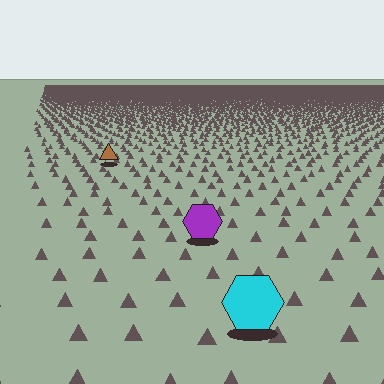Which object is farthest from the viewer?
The brown triangle is farthest from the viewer. It appears smaller and the ground texture around it is denser.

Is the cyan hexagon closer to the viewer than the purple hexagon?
Yes. The cyan hexagon is closer — you can tell from the texture gradient: the ground texture is coarser near it.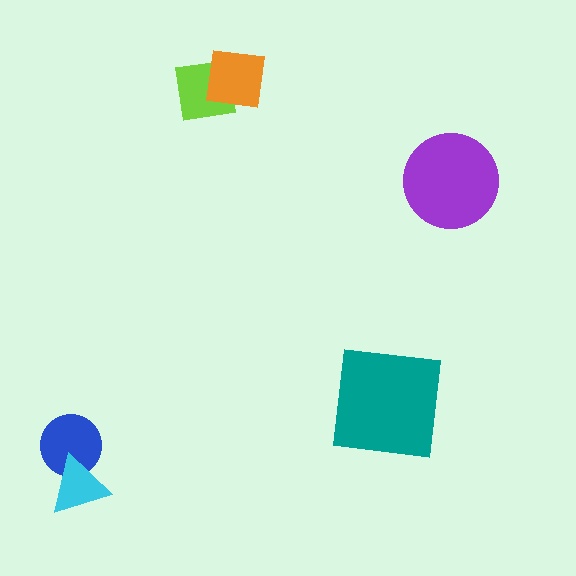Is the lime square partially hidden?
Yes, it is partially covered by another shape.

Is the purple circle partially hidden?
No, no other shape covers it.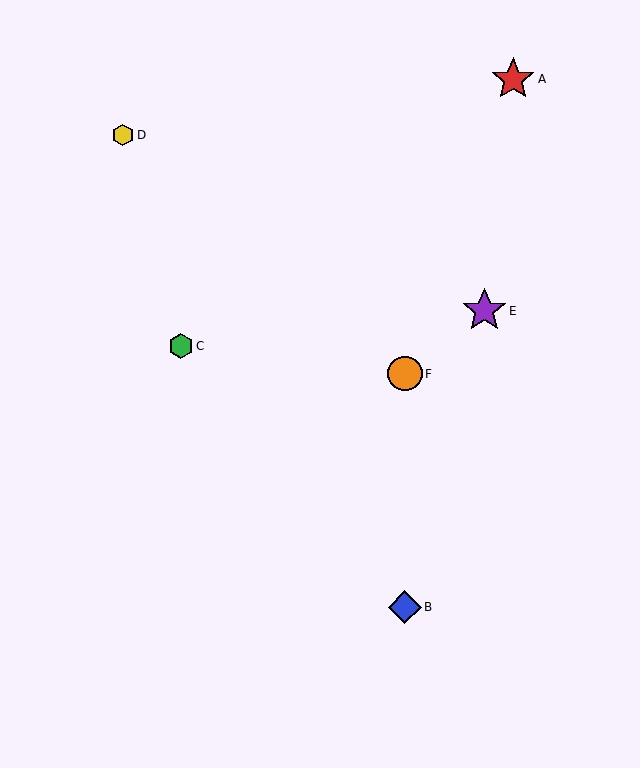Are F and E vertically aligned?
No, F is at x≈405 and E is at x≈484.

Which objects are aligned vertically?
Objects B, F are aligned vertically.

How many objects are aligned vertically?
2 objects (B, F) are aligned vertically.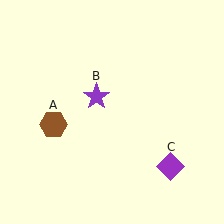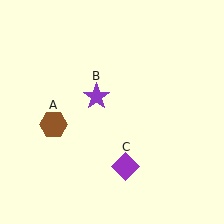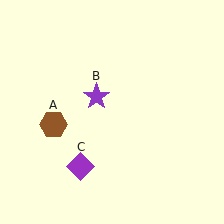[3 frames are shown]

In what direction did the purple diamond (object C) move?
The purple diamond (object C) moved left.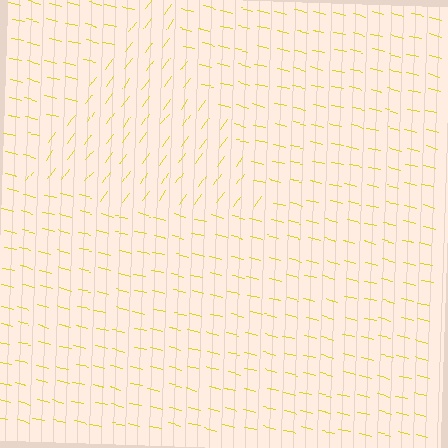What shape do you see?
I see a triangle.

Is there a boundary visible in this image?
Yes, there is a texture boundary formed by a change in line orientation.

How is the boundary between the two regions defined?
The boundary is defined purely by a change in line orientation (approximately 67 degrees difference). All lines are the same color and thickness.